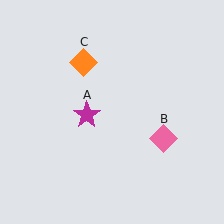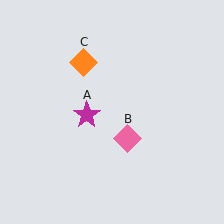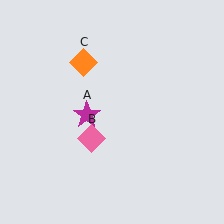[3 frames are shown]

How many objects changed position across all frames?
1 object changed position: pink diamond (object B).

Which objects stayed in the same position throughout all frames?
Magenta star (object A) and orange diamond (object C) remained stationary.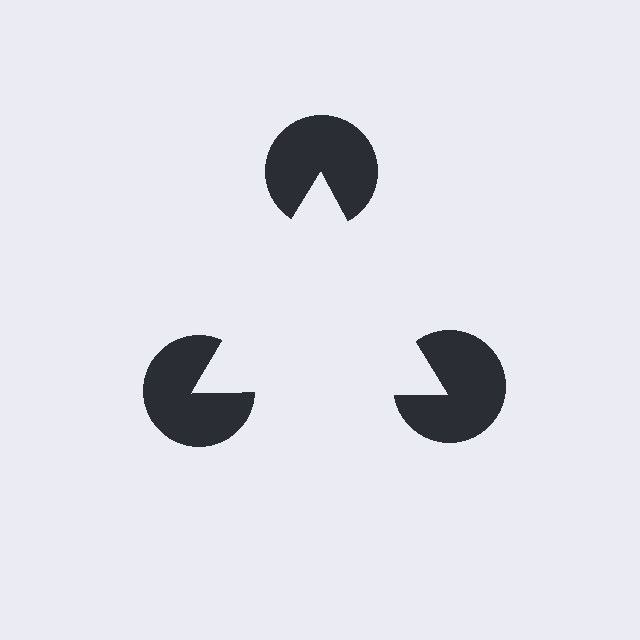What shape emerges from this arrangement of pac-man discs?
An illusory triangle — its edges are inferred from the aligned wedge cuts in the pac-man discs, not physically drawn.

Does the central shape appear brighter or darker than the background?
It typically appears slightly brighter than the background, even though no actual brightness change is drawn.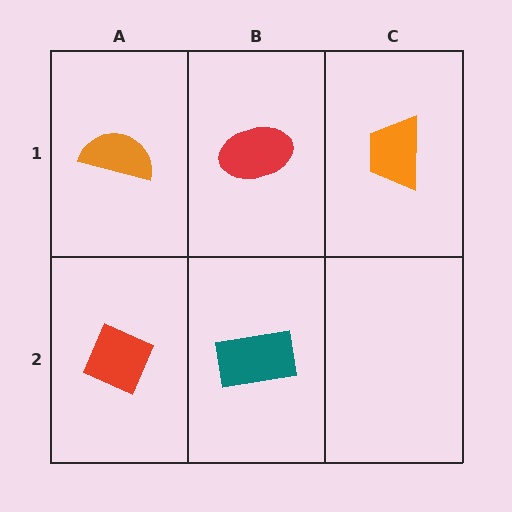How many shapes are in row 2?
2 shapes.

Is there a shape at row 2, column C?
No, that cell is empty.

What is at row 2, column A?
A red diamond.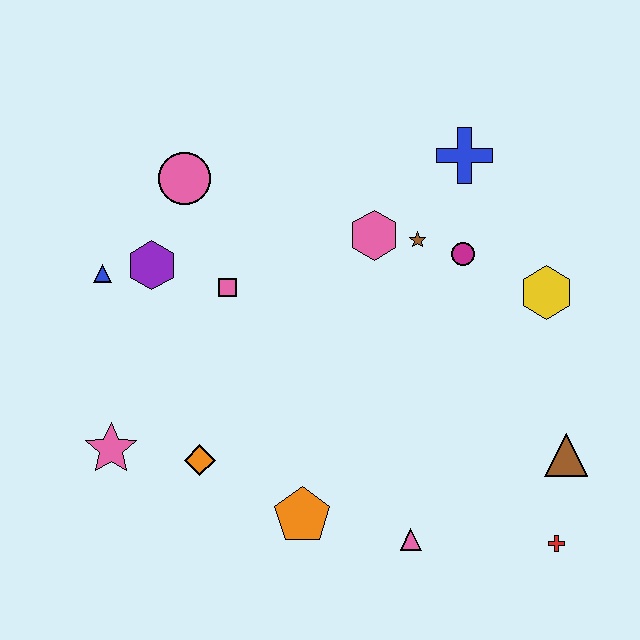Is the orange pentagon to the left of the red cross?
Yes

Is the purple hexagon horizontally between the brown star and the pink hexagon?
No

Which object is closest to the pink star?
The orange diamond is closest to the pink star.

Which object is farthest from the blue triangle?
The red cross is farthest from the blue triangle.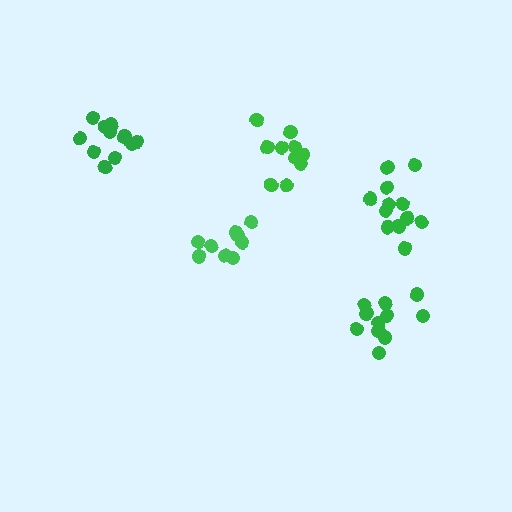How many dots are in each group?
Group 1: 12 dots, Group 2: 11 dots, Group 3: 9 dots, Group 4: 11 dots, Group 5: 10 dots (53 total).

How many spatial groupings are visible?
There are 5 spatial groupings.